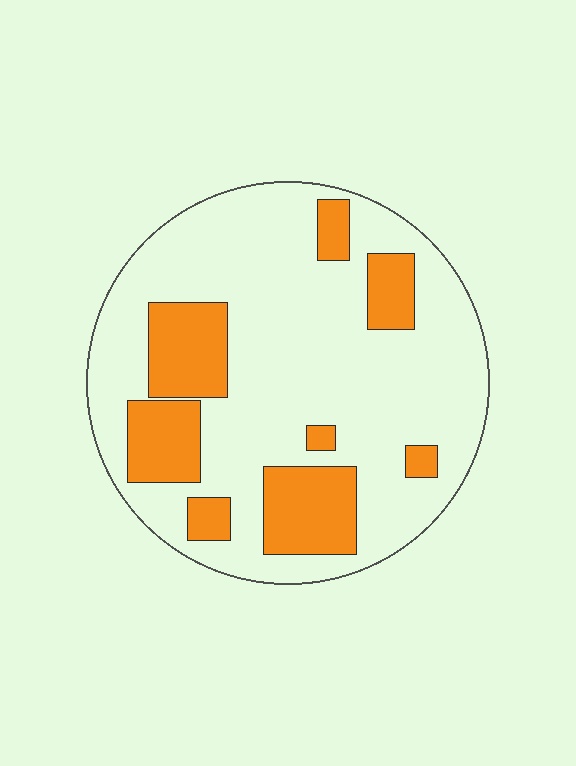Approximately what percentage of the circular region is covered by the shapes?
Approximately 25%.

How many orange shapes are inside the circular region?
8.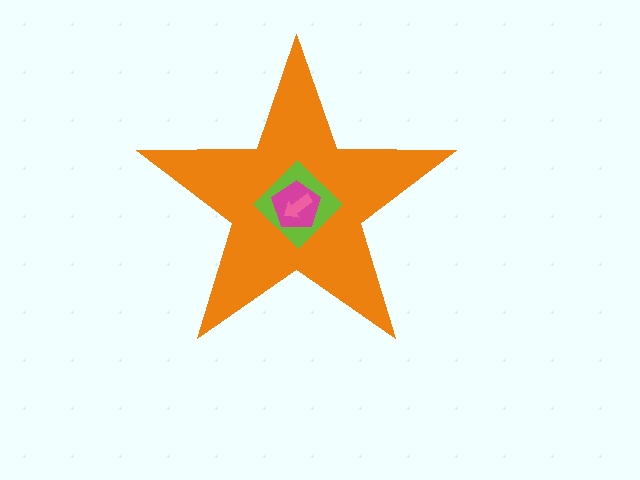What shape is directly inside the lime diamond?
The magenta pentagon.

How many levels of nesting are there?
4.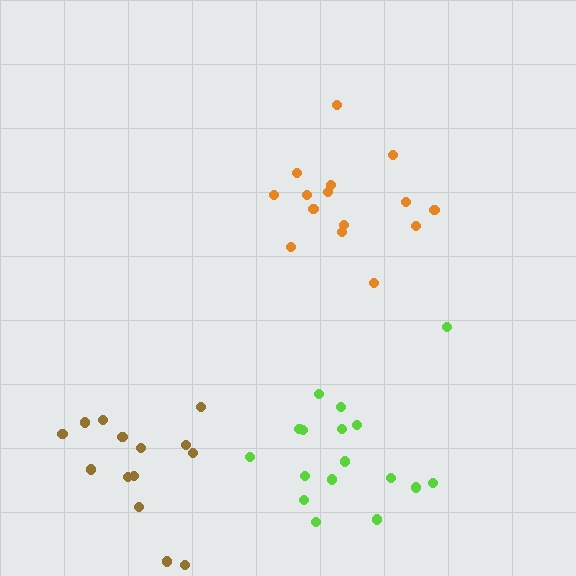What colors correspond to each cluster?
The clusters are colored: orange, brown, lime.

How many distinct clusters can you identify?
There are 3 distinct clusters.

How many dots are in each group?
Group 1: 15 dots, Group 2: 14 dots, Group 3: 17 dots (46 total).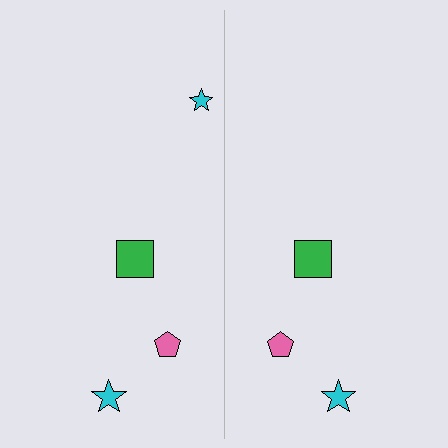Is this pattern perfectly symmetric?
No, the pattern is not perfectly symmetric. A cyan star is missing from the right side.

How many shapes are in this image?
There are 7 shapes in this image.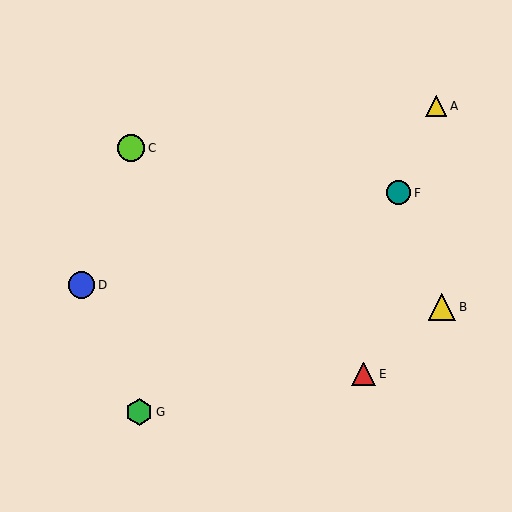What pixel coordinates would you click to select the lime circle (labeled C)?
Click at (131, 148) to select the lime circle C.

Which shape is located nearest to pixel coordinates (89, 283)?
The blue circle (labeled D) at (81, 285) is nearest to that location.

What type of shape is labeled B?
Shape B is a yellow triangle.